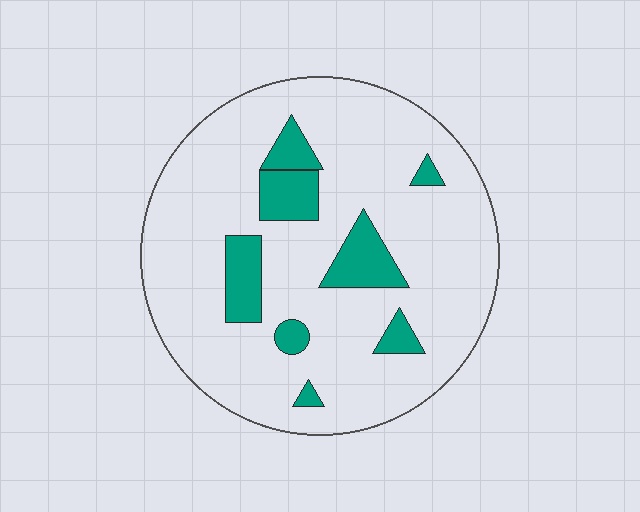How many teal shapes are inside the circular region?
8.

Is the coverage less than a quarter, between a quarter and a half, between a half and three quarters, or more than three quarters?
Less than a quarter.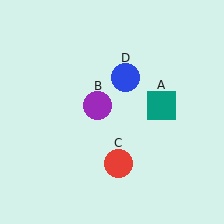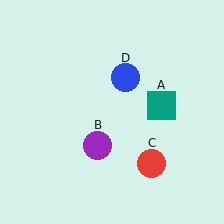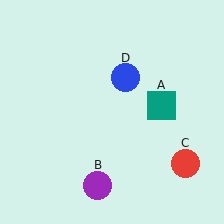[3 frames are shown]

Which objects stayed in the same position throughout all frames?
Teal square (object A) and blue circle (object D) remained stationary.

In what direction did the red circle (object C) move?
The red circle (object C) moved right.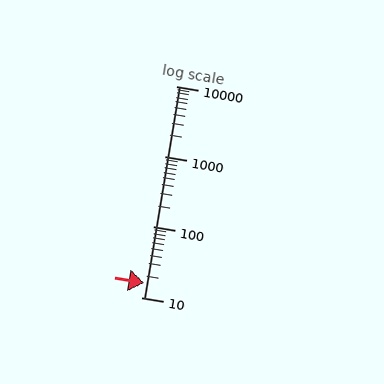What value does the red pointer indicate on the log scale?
The pointer indicates approximately 16.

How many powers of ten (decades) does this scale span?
The scale spans 3 decades, from 10 to 10000.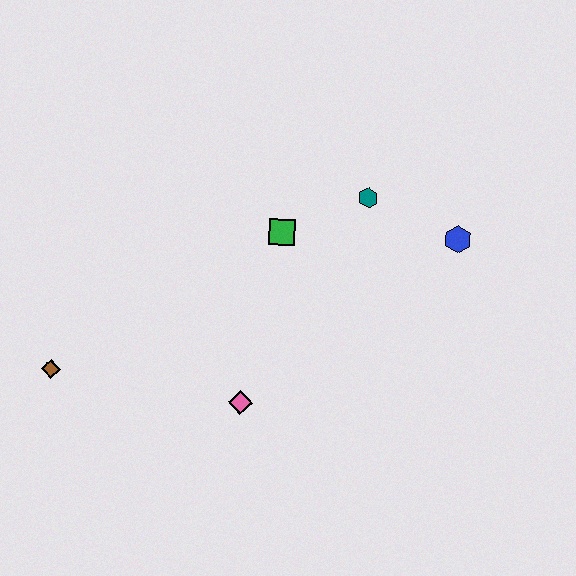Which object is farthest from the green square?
The brown diamond is farthest from the green square.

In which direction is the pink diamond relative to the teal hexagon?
The pink diamond is below the teal hexagon.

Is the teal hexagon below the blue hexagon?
No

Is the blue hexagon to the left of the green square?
No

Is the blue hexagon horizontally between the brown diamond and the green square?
No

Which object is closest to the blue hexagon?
The teal hexagon is closest to the blue hexagon.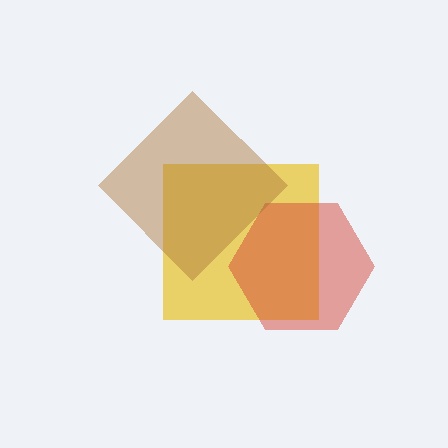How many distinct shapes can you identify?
There are 3 distinct shapes: a yellow square, a red hexagon, a brown diamond.